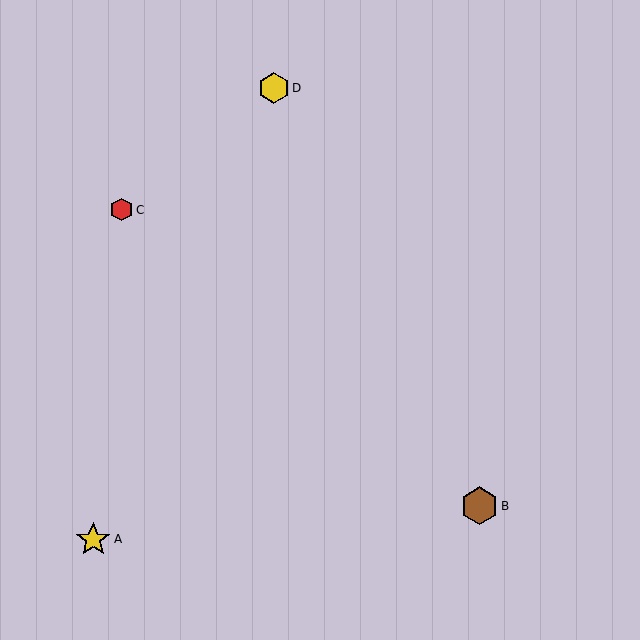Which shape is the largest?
The brown hexagon (labeled B) is the largest.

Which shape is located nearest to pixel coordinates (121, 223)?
The red hexagon (labeled C) at (122, 210) is nearest to that location.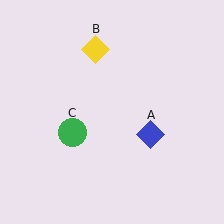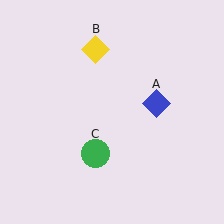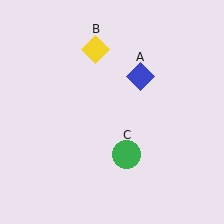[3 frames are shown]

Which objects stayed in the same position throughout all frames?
Yellow diamond (object B) remained stationary.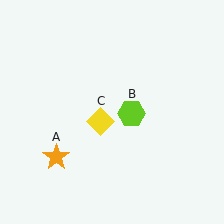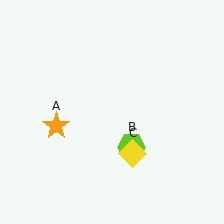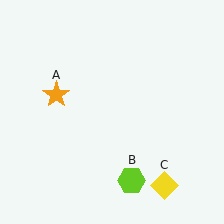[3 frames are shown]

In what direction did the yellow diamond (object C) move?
The yellow diamond (object C) moved down and to the right.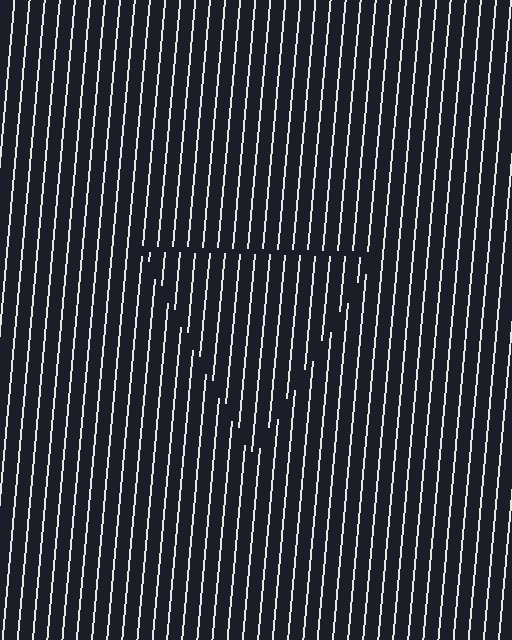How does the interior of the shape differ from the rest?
The interior of the shape contains the same grating, shifted by half a period — the contour is defined by the phase discontinuity where line-ends from the inner and outer gratings abut.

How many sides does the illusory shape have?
3 sides — the line-ends trace a triangle.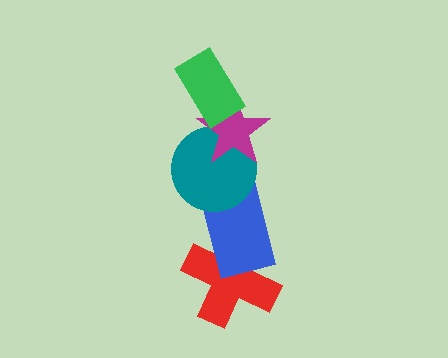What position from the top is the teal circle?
The teal circle is 3rd from the top.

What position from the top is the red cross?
The red cross is 5th from the top.